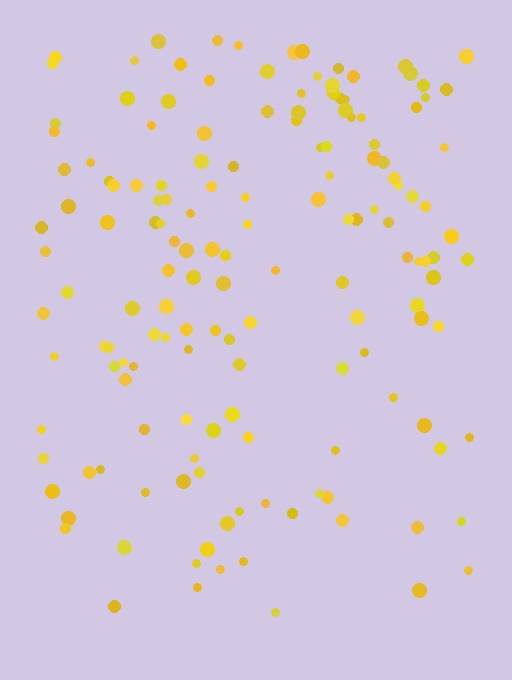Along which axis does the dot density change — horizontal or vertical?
Vertical.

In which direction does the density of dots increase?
From bottom to top, with the top side densest.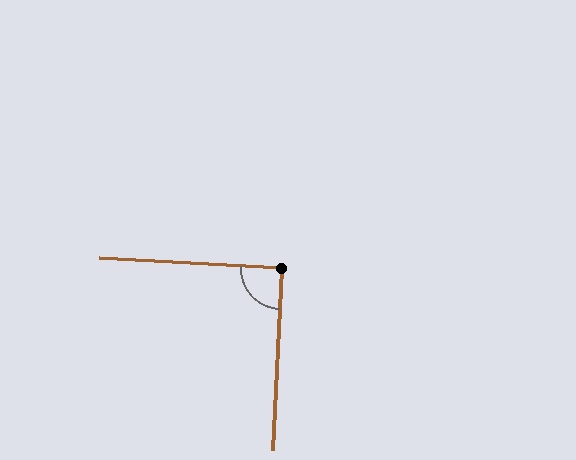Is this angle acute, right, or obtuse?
It is approximately a right angle.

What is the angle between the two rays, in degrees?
Approximately 90 degrees.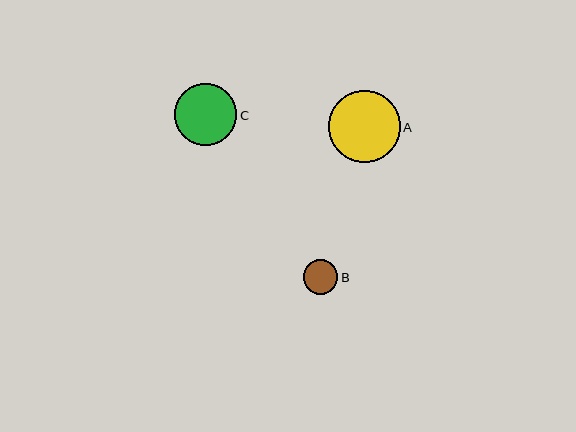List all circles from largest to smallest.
From largest to smallest: A, C, B.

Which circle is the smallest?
Circle B is the smallest with a size of approximately 34 pixels.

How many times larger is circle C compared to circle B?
Circle C is approximately 1.8 times the size of circle B.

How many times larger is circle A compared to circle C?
Circle A is approximately 1.2 times the size of circle C.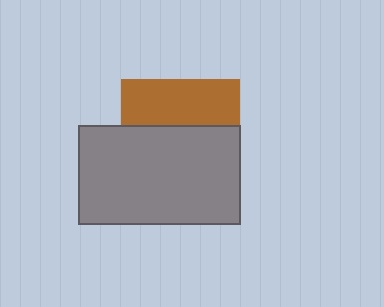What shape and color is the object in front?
The object in front is a gray rectangle.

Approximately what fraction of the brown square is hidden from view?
Roughly 61% of the brown square is hidden behind the gray rectangle.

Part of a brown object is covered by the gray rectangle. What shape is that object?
It is a square.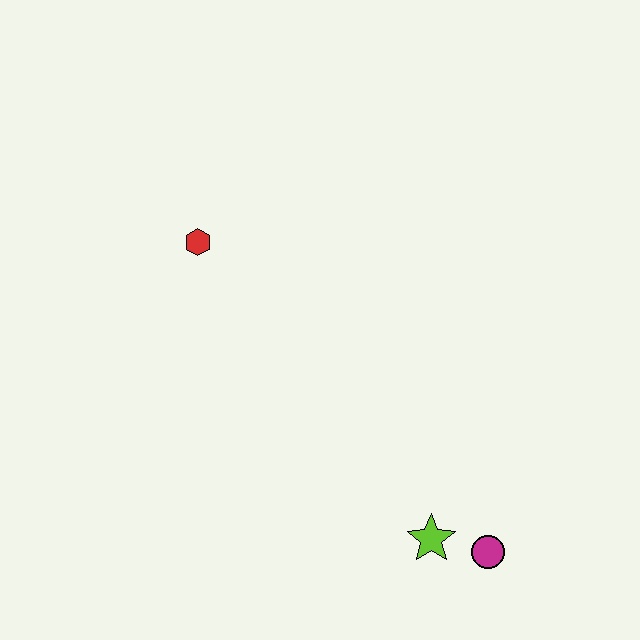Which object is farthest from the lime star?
The red hexagon is farthest from the lime star.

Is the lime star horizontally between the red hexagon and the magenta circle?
Yes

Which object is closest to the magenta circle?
The lime star is closest to the magenta circle.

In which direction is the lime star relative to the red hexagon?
The lime star is below the red hexagon.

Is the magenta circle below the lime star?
Yes